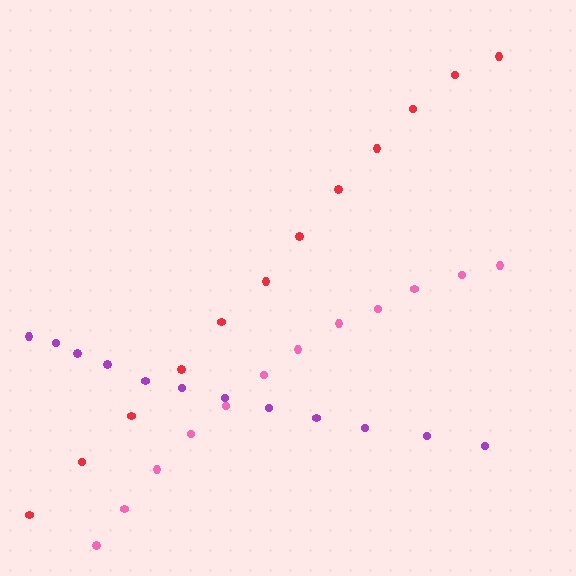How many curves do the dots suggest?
There are 3 distinct paths.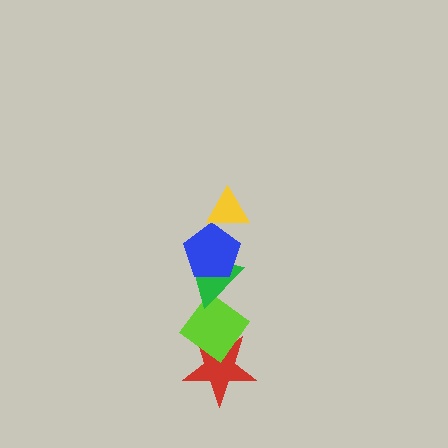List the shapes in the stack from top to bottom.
From top to bottom: the yellow triangle, the blue pentagon, the green triangle, the lime diamond, the red star.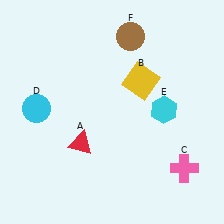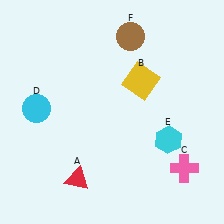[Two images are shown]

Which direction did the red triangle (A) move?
The red triangle (A) moved down.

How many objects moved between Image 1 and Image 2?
2 objects moved between the two images.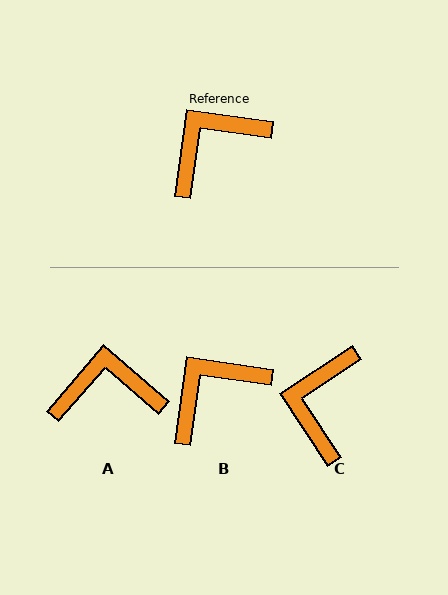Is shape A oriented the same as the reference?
No, it is off by about 33 degrees.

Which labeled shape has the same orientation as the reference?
B.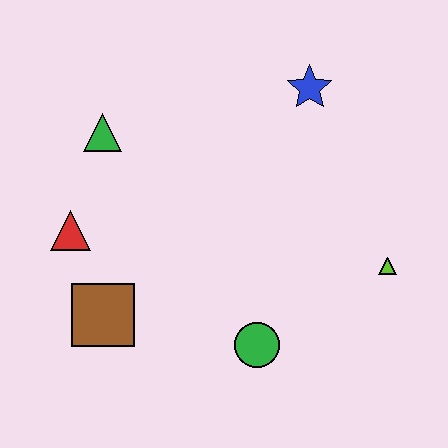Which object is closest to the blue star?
The lime triangle is closest to the blue star.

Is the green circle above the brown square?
No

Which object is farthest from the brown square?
The blue star is farthest from the brown square.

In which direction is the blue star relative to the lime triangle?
The blue star is above the lime triangle.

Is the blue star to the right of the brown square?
Yes